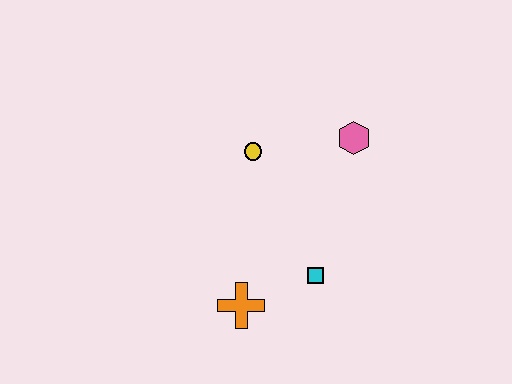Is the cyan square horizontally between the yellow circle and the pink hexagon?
Yes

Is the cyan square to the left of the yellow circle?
No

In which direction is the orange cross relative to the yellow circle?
The orange cross is below the yellow circle.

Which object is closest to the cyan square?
The orange cross is closest to the cyan square.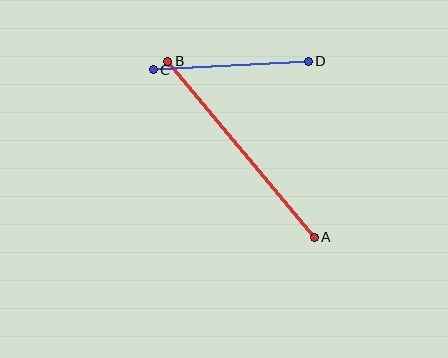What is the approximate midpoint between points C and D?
The midpoint is at approximately (231, 66) pixels.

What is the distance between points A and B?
The distance is approximately 229 pixels.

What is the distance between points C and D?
The distance is approximately 155 pixels.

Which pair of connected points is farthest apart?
Points A and B are farthest apart.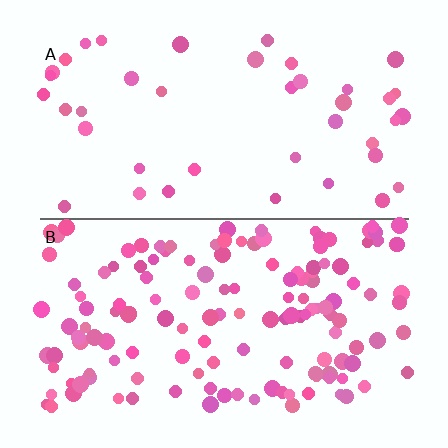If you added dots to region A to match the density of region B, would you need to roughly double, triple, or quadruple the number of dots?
Approximately triple.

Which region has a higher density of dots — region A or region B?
B (the bottom).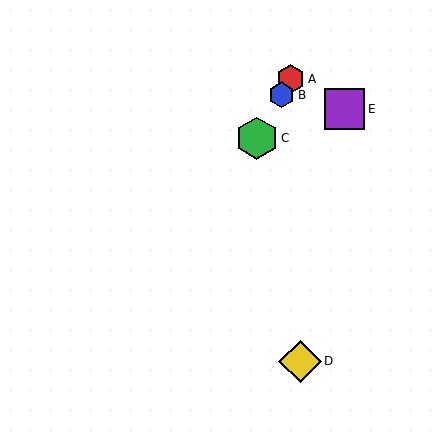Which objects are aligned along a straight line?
Objects A, B, C are aligned along a straight line.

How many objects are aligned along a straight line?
3 objects (A, B, C) are aligned along a straight line.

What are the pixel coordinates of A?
Object A is at (291, 79).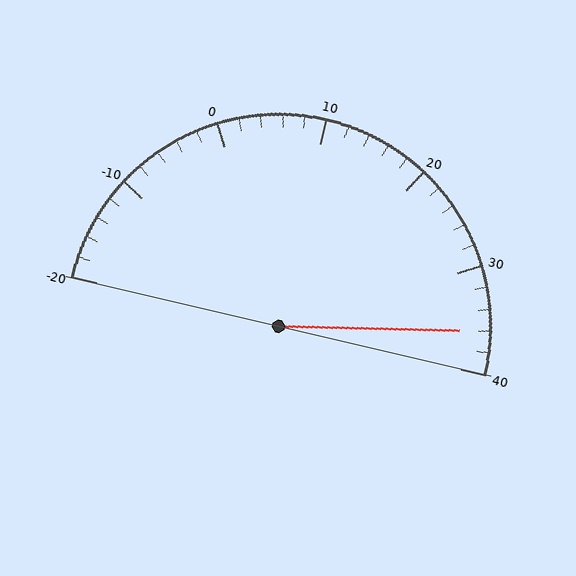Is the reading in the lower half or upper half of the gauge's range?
The reading is in the upper half of the range (-20 to 40).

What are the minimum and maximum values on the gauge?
The gauge ranges from -20 to 40.